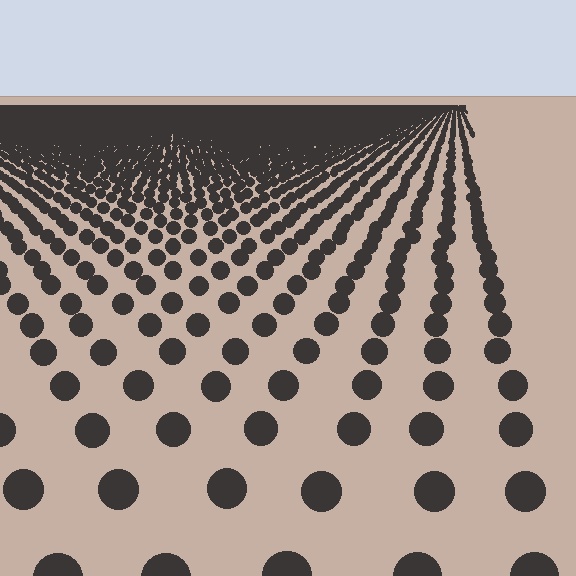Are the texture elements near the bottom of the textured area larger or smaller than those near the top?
Larger. Near the bottom, elements are closer to the viewer and appear at a bigger on-screen size.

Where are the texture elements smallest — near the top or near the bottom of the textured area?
Near the top.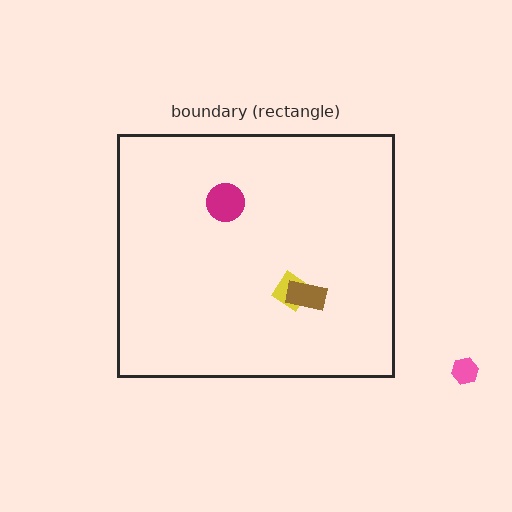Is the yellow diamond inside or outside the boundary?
Inside.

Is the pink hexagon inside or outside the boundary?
Outside.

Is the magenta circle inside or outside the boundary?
Inside.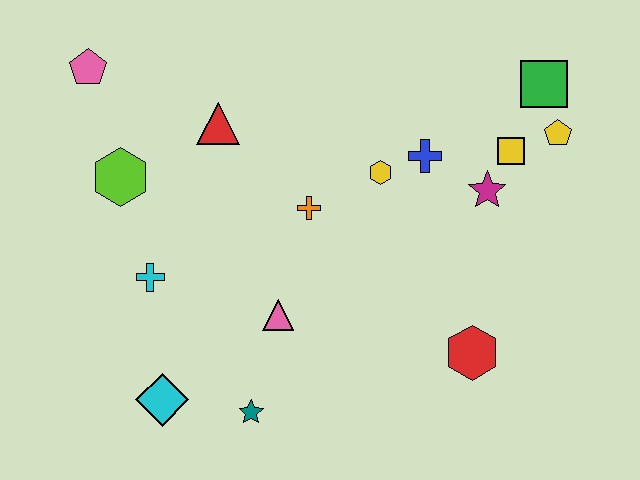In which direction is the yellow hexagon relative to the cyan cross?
The yellow hexagon is to the right of the cyan cross.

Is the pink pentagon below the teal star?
No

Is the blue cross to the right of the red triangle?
Yes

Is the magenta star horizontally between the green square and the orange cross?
Yes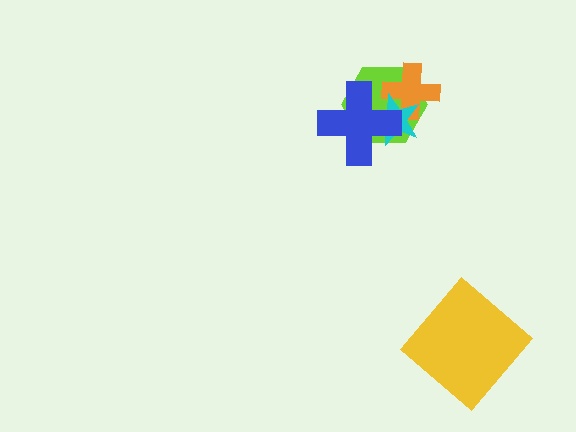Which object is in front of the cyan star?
The blue cross is in front of the cyan star.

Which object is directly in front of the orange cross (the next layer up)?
The cyan star is directly in front of the orange cross.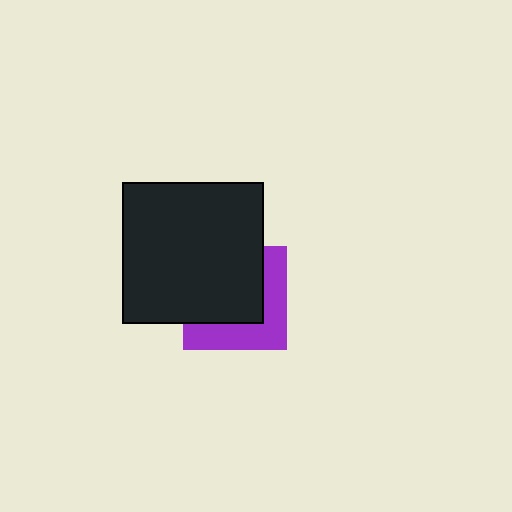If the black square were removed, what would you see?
You would see the complete purple square.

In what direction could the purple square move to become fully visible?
The purple square could move toward the lower-right. That would shift it out from behind the black square entirely.